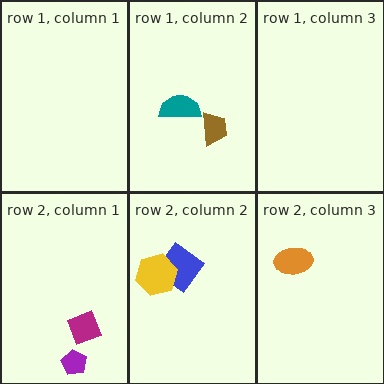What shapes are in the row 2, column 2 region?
The blue diamond, the yellow hexagon.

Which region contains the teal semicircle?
The row 1, column 2 region.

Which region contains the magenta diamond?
The row 2, column 1 region.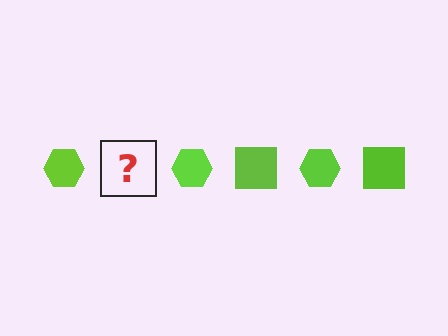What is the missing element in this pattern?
The missing element is a lime square.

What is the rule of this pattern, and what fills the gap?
The rule is that the pattern cycles through hexagon, square shapes in lime. The gap should be filled with a lime square.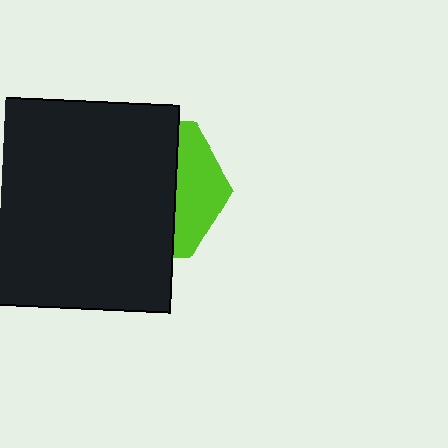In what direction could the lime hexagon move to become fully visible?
The lime hexagon could move right. That would shift it out from behind the black square entirely.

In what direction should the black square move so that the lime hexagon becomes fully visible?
The black square should move left. That is the shortest direction to clear the overlap and leave the lime hexagon fully visible.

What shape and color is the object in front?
The object in front is a black square.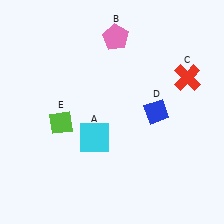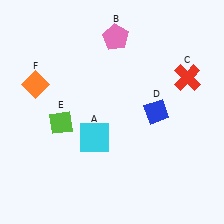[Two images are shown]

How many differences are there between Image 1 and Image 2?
There is 1 difference between the two images.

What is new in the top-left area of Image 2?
An orange diamond (F) was added in the top-left area of Image 2.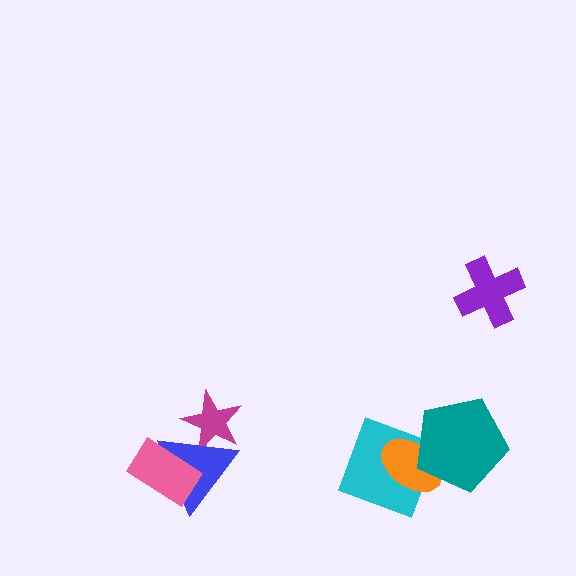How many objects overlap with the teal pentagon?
2 objects overlap with the teal pentagon.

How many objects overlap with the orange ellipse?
2 objects overlap with the orange ellipse.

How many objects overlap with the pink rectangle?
1 object overlaps with the pink rectangle.